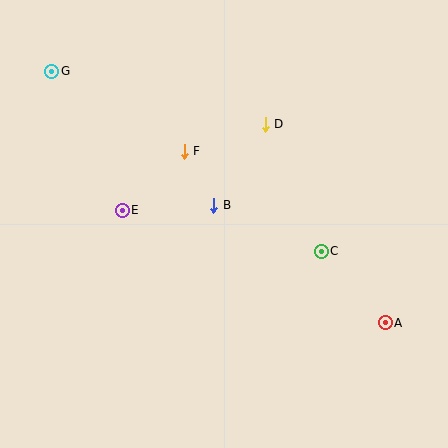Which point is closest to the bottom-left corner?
Point E is closest to the bottom-left corner.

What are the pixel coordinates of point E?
Point E is at (122, 210).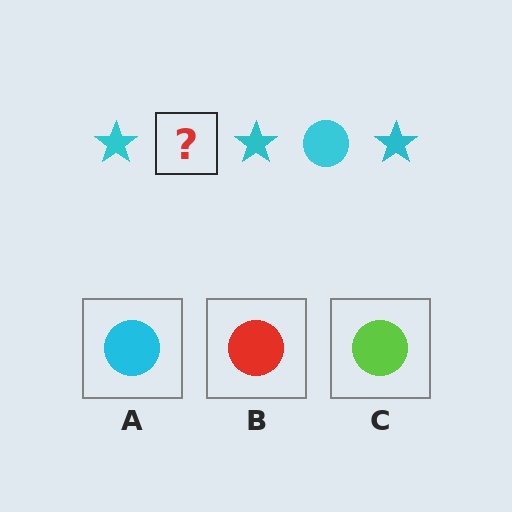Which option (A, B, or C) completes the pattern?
A.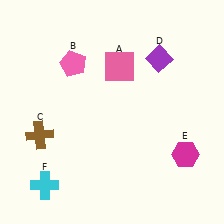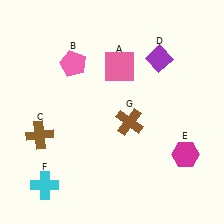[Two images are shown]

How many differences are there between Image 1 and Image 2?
There is 1 difference between the two images.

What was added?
A brown cross (G) was added in Image 2.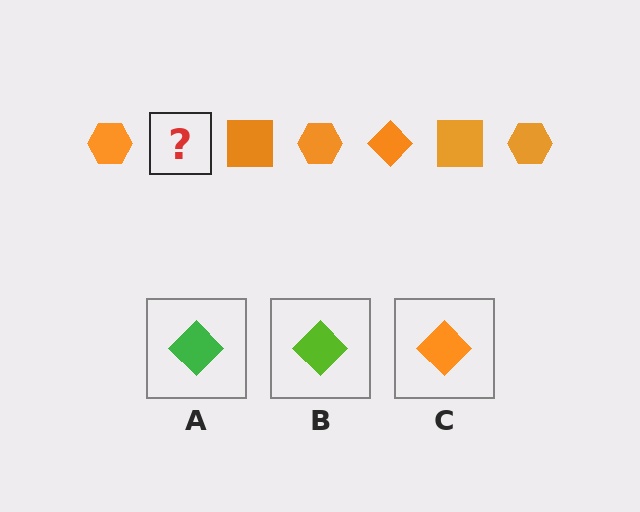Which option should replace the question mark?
Option C.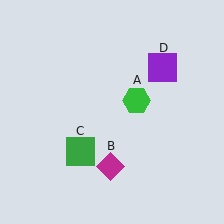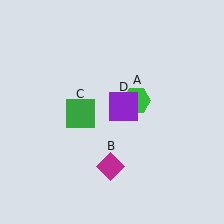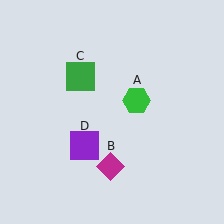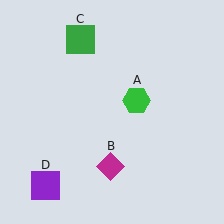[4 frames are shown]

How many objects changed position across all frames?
2 objects changed position: green square (object C), purple square (object D).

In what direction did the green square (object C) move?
The green square (object C) moved up.